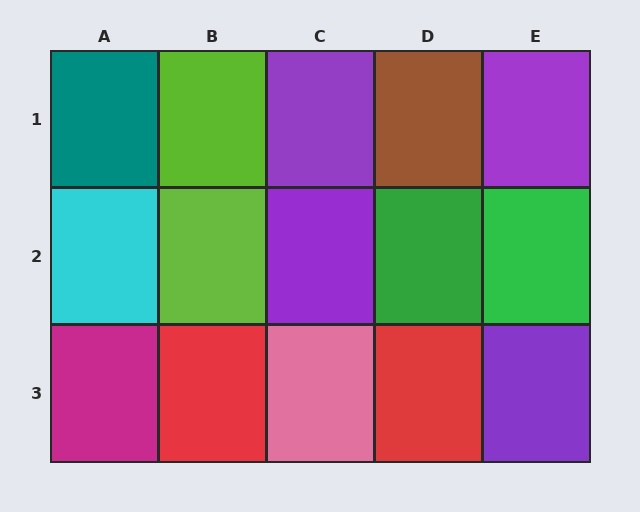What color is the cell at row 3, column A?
Magenta.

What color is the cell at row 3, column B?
Red.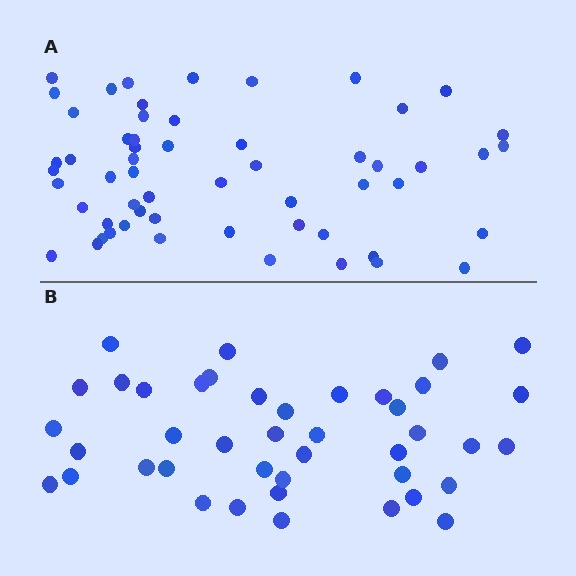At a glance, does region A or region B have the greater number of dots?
Region A (the top region) has more dots.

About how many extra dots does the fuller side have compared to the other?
Region A has approximately 15 more dots than region B.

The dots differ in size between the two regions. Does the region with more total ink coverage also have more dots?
No. Region B has more total ink coverage because its dots are larger, but region A actually contains more individual dots. Total area can be misleading — the number of items is what matters here.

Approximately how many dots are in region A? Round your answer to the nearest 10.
About 60 dots. (The exact count is 57, which rounds to 60.)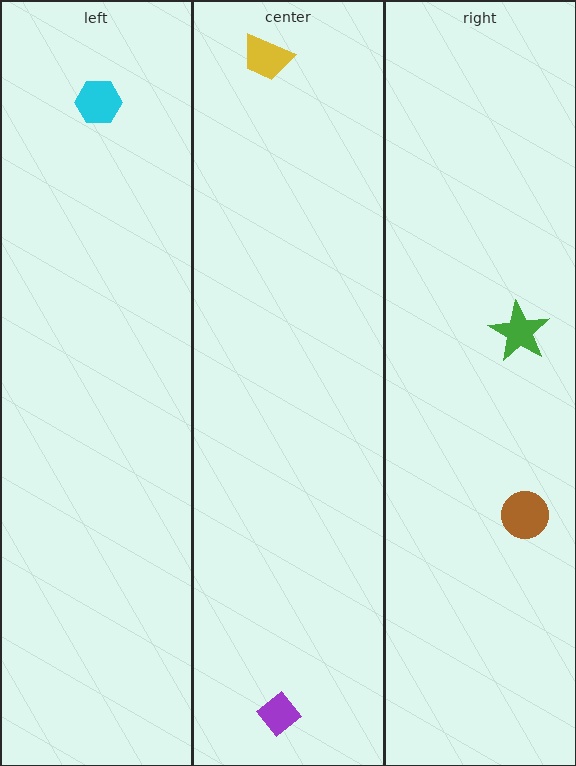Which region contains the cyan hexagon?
The left region.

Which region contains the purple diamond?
The center region.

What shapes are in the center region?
The purple diamond, the yellow trapezoid.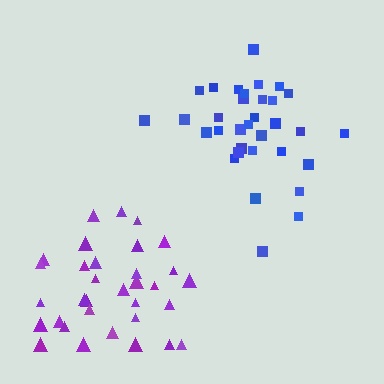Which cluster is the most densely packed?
Blue.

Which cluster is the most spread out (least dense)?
Purple.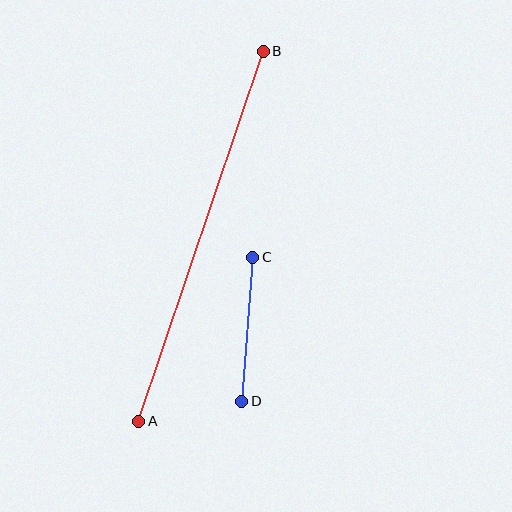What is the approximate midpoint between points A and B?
The midpoint is at approximately (201, 236) pixels.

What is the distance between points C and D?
The distance is approximately 144 pixels.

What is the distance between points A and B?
The distance is approximately 390 pixels.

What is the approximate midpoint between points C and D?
The midpoint is at approximately (247, 329) pixels.